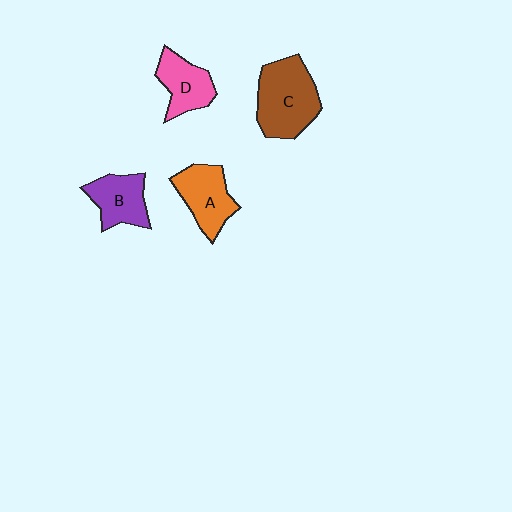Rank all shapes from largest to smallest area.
From largest to smallest: C (brown), A (orange), B (purple), D (pink).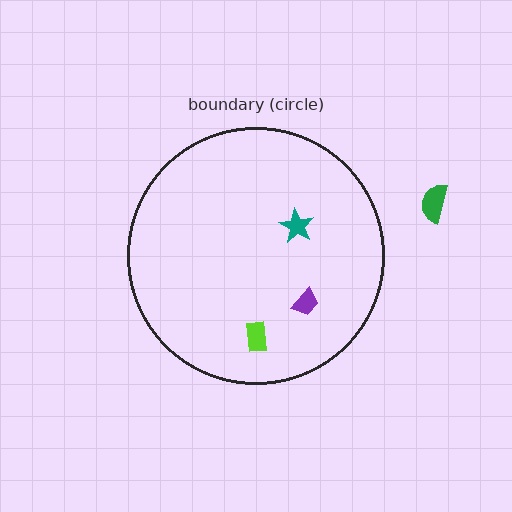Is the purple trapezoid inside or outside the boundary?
Inside.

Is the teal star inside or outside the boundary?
Inside.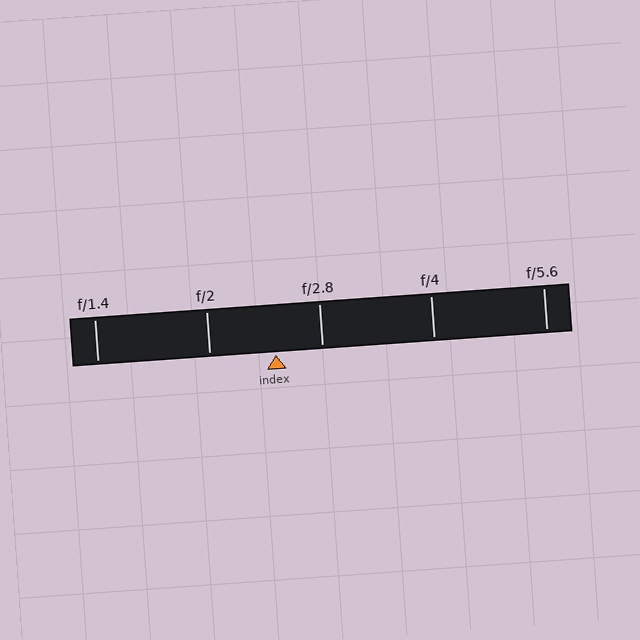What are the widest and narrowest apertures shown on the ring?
The widest aperture shown is f/1.4 and the narrowest is f/5.6.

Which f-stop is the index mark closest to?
The index mark is closest to f/2.8.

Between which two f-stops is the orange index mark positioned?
The index mark is between f/2 and f/2.8.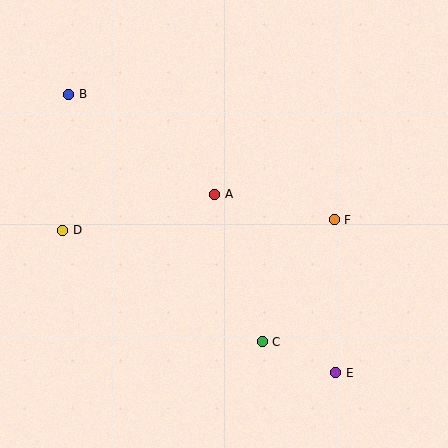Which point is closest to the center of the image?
Point A at (215, 195) is closest to the center.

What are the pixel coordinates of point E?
Point E is at (336, 373).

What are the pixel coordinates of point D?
Point D is at (63, 230).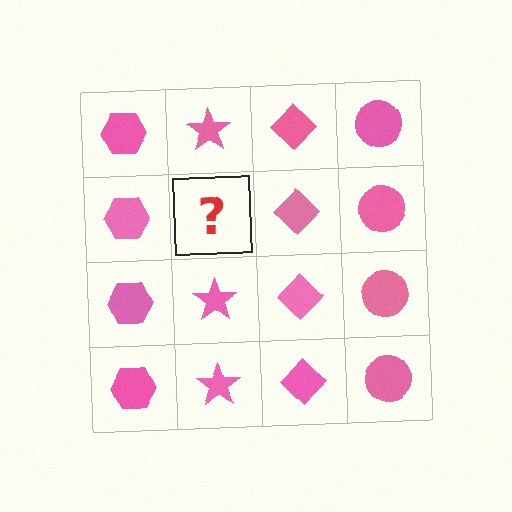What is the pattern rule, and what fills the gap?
The rule is that each column has a consistent shape. The gap should be filled with a pink star.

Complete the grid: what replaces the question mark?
The question mark should be replaced with a pink star.